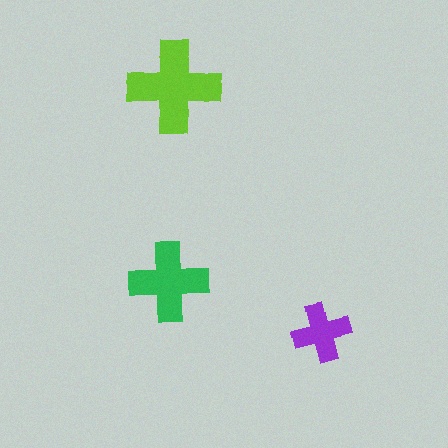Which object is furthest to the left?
The green cross is leftmost.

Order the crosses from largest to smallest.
the lime one, the green one, the purple one.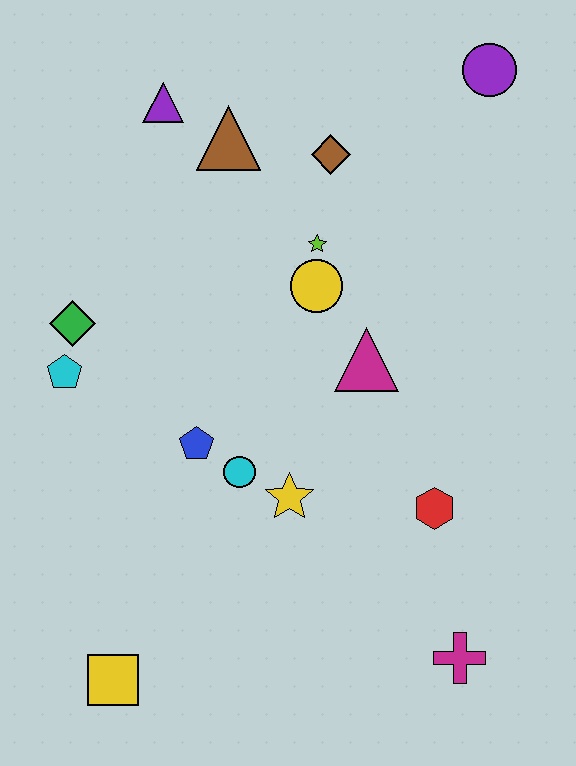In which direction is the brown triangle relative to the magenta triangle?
The brown triangle is above the magenta triangle.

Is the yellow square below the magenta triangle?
Yes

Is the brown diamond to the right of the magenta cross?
No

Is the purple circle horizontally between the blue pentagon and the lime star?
No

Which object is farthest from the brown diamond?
The yellow square is farthest from the brown diamond.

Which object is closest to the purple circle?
The brown diamond is closest to the purple circle.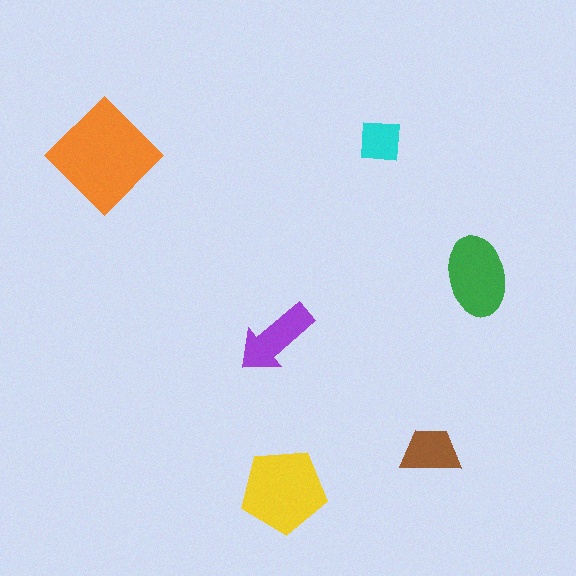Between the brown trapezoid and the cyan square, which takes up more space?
The brown trapezoid.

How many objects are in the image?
There are 6 objects in the image.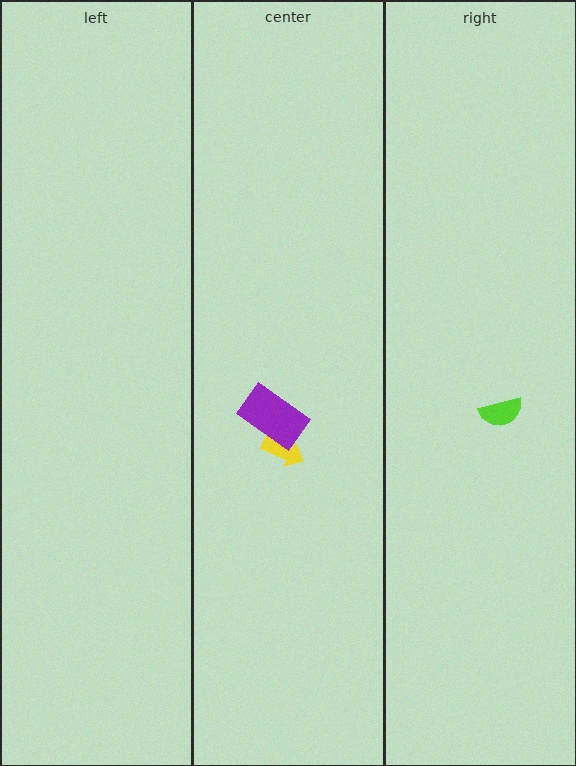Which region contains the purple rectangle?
The center region.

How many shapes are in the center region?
2.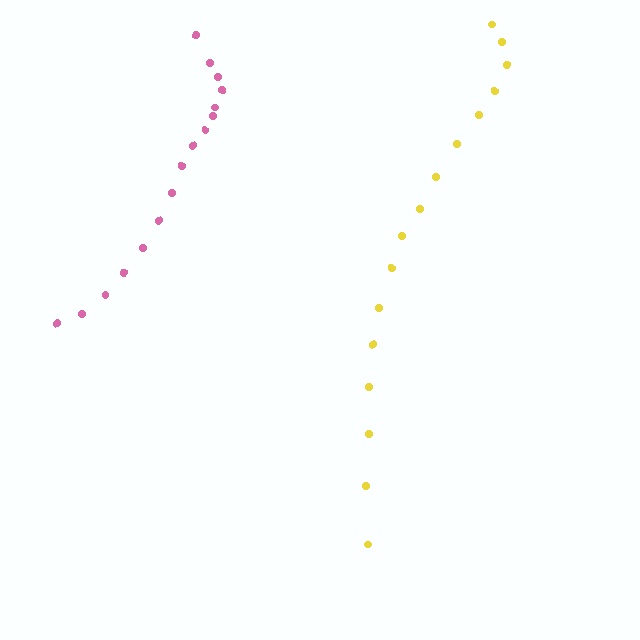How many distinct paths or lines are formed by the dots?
There are 2 distinct paths.